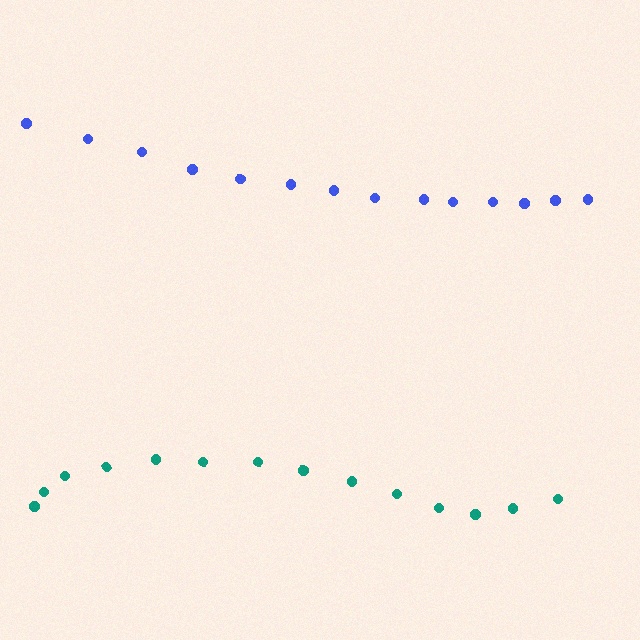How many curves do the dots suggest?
There are 2 distinct paths.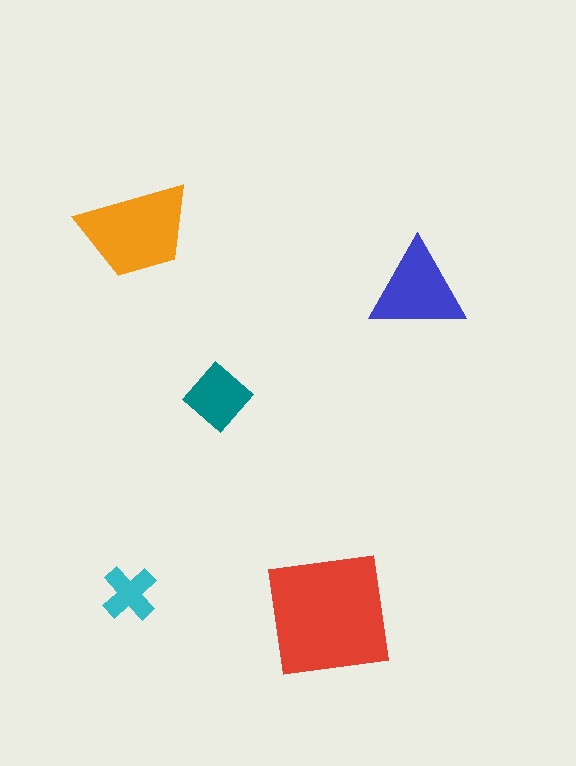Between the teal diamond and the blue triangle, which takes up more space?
The blue triangle.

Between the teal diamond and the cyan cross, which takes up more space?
The teal diamond.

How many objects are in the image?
There are 5 objects in the image.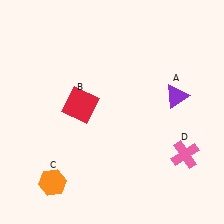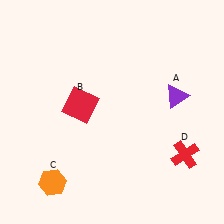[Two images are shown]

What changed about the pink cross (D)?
In Image 1, D is pink. In Image 2, it changed to red.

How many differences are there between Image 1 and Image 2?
There is 1 difference between the two images.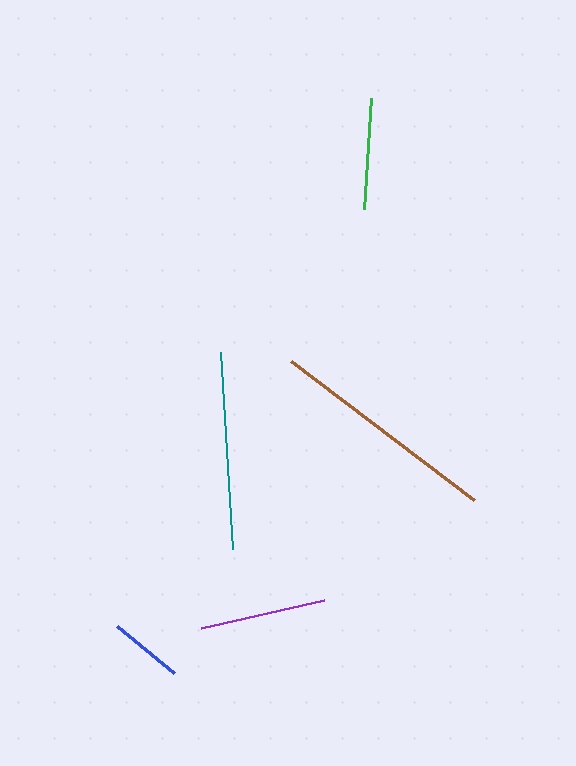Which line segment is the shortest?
The blue line is the shortest at approximately 74 pixels.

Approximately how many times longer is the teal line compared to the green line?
The teal line is approximately 1.8 times the length of the green line.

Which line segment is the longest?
The brown line is the longest at approximately 230 pixels.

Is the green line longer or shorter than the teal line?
The teal line is longer than the green line.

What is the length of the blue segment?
The blue segment is approximately 74 pixels long.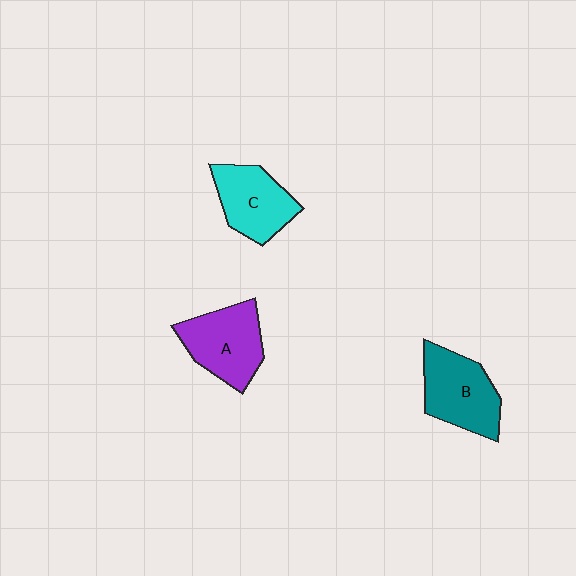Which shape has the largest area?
Shape B (teal).